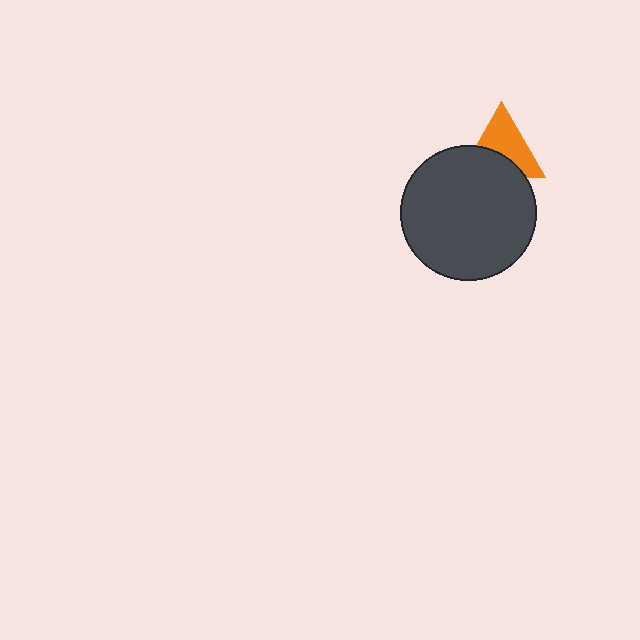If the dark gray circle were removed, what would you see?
You would see the complete orange triangle.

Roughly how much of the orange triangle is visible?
About half of it is visible (roughly 59%).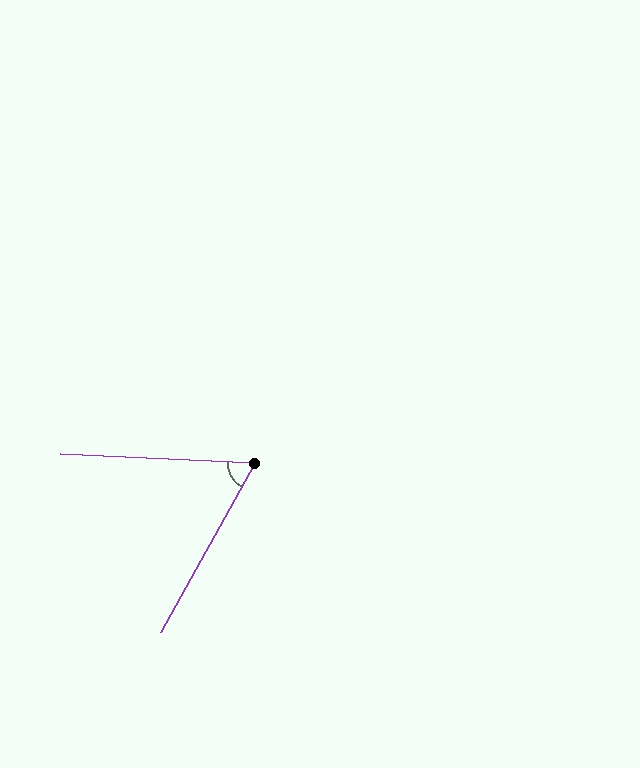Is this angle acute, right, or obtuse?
It is acute.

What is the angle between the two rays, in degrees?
Approximately 63 degrees.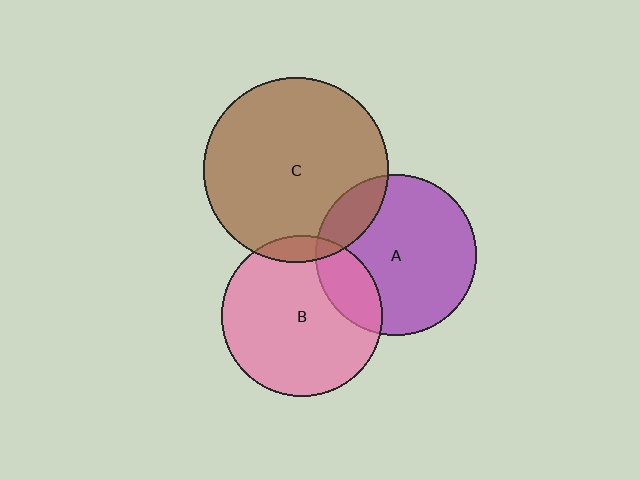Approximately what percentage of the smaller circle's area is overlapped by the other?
Approximately 10%.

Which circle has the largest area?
Circle C (brown).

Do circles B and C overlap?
Yes.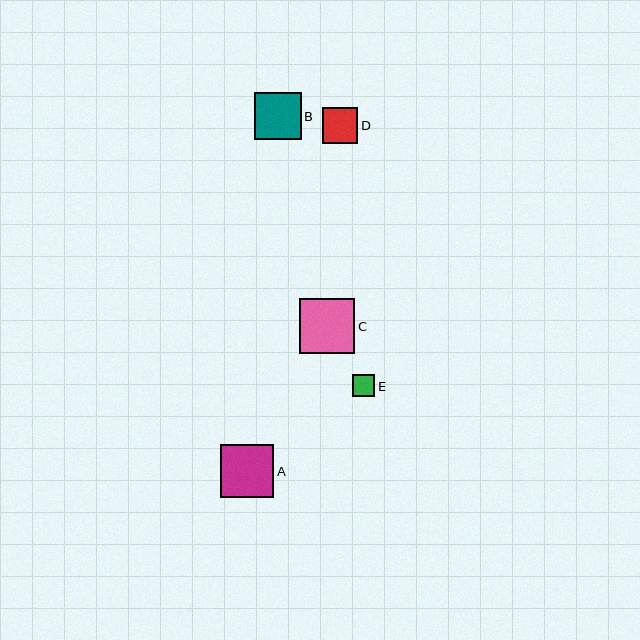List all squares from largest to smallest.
From largest to smallest: C, A, B, D, E.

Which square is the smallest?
Square E is the smallest with a size of approximately 23 pixels.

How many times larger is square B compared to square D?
Square B is approximately 1.3 times the size of square D.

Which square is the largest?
Square C is the largest with a size of approximately 56 pixels.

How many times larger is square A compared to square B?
Square A is approximately 1.1 times the size of square B.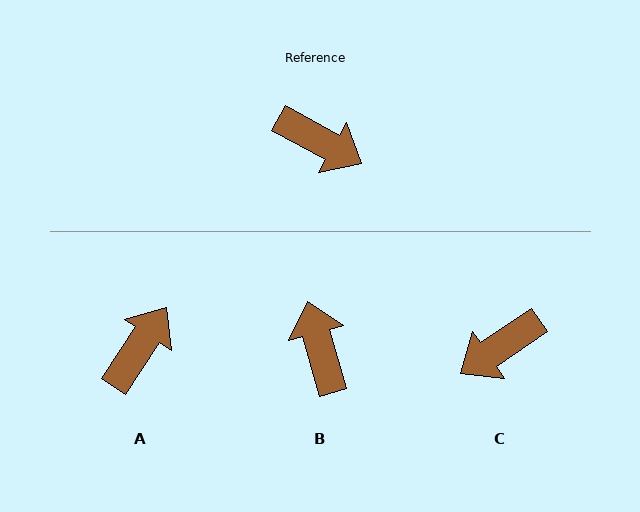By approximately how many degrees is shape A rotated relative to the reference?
Approximately 86 degrees counter-clockwise.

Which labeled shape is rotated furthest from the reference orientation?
B, about 135 degrees away.